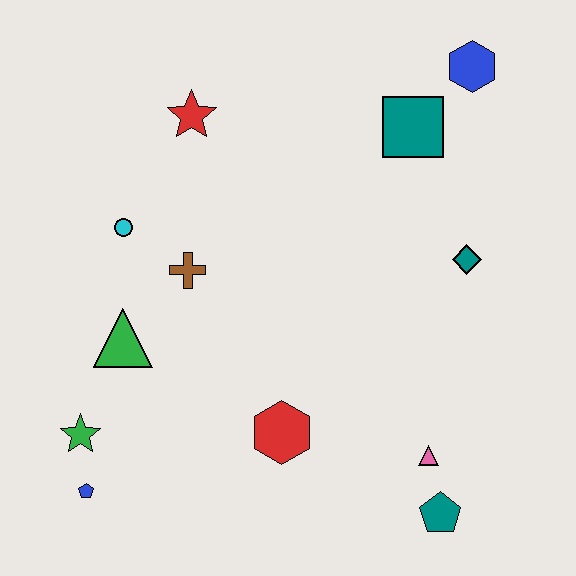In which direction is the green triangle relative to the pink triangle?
The green triangle is to the left of the pink triangle.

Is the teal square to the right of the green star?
Yes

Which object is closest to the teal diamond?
The teal square is closest to the teal diamond.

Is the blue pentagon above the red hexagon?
No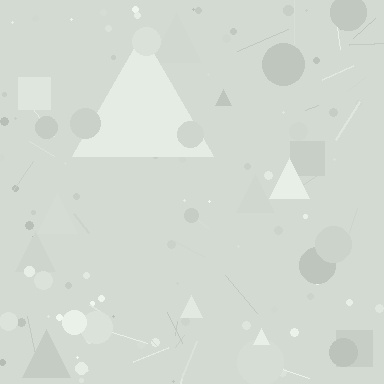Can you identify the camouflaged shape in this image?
The camouflaged shape is a triangle.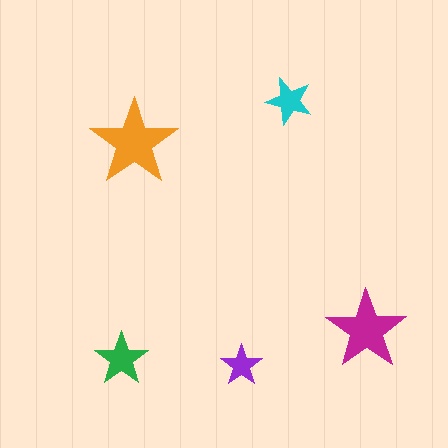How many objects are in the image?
There are 5 objects in the image.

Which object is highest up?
The cyan star is topmost.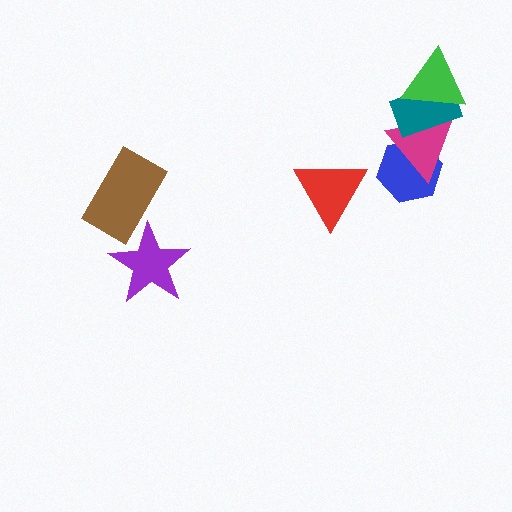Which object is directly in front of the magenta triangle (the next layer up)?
The teal rectangle is directly in front of the magenta triangle.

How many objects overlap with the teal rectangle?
2 objects overlap with the teal rectangle.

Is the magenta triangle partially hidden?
Yes, it is partially covered by another shape.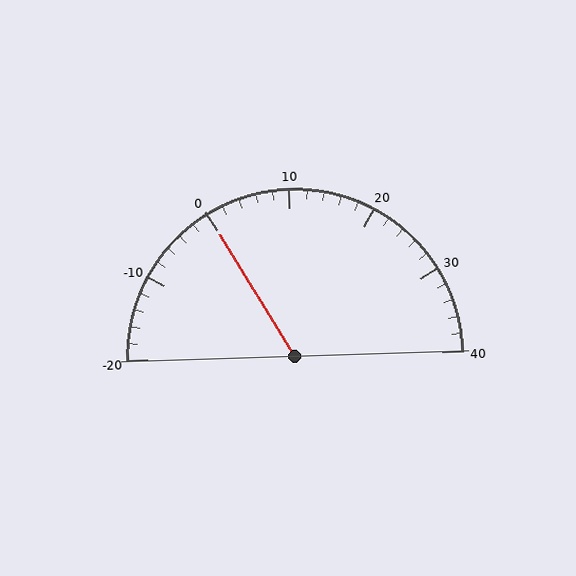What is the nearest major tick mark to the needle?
The nearest major tick mark is 0.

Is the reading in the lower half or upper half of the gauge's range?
The reading is in the lower half of the range (-20 to 40).